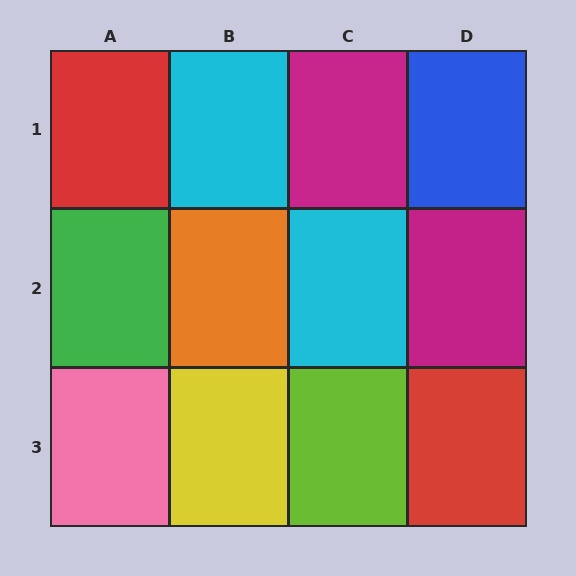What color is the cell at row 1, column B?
Cyan.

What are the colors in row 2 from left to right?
Green, orange, cyan, magenta.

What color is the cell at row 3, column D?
Red.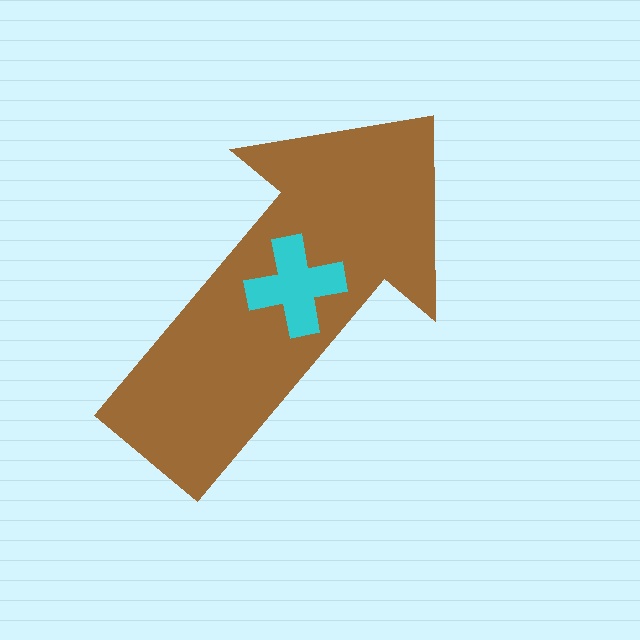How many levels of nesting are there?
2.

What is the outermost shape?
The brown arrow.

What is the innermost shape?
The cyan cross.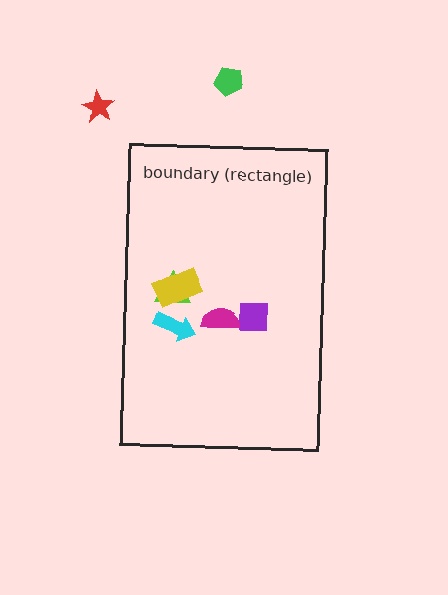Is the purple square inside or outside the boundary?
Inside.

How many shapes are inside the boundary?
5 inside, 2 outside.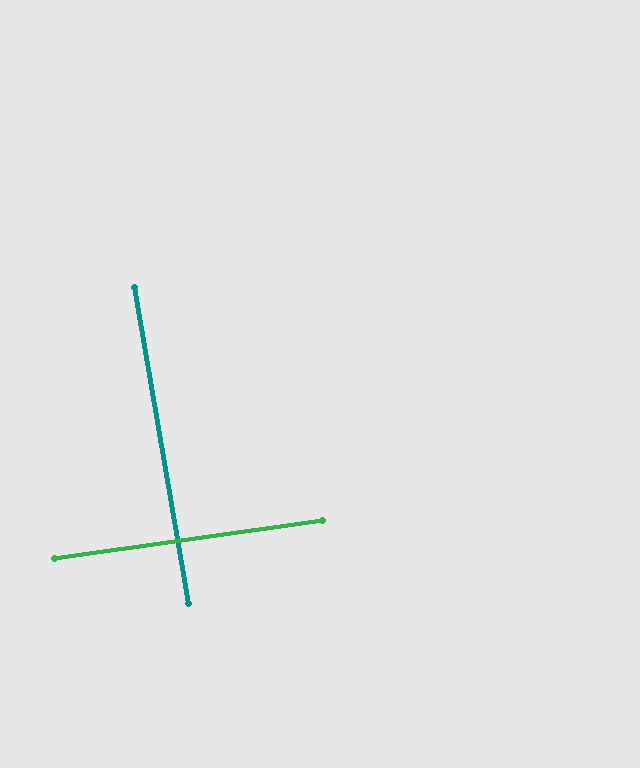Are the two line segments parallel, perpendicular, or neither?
Perpendicular — they meet at approximately 88°.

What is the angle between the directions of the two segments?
Approximately 88 degrees.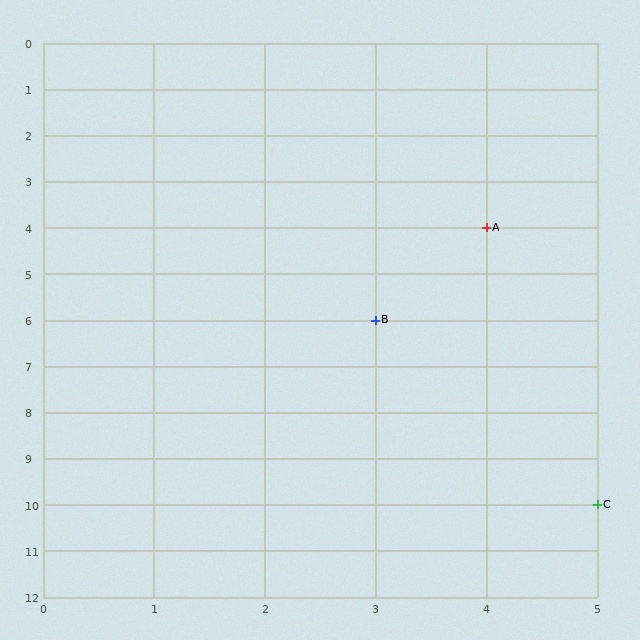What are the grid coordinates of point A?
Point A is at grid coordinates (4, 4).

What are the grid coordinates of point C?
Point C is at grid coordinates (5, 10).